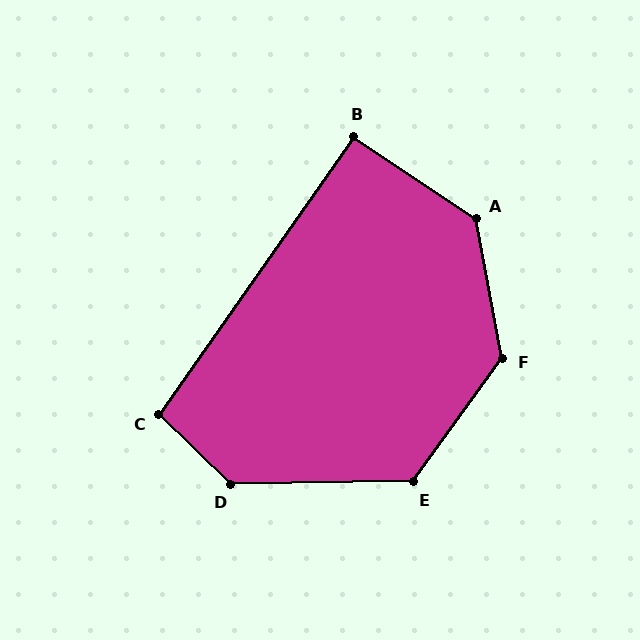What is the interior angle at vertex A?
Approximately 134 degrees (obtuse).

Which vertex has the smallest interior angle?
B, at approximately 91 degrees.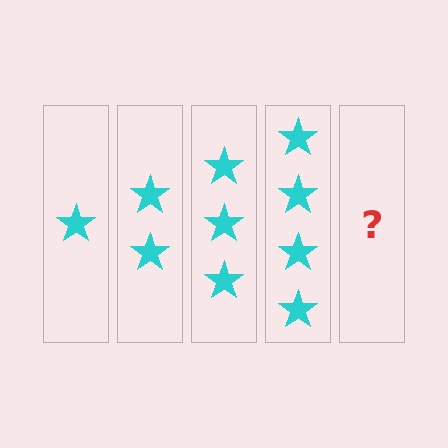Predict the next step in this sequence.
The next step is 5 stars.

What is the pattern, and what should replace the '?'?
The pattern is that each step adds one more star. The '?' should be 5 stars.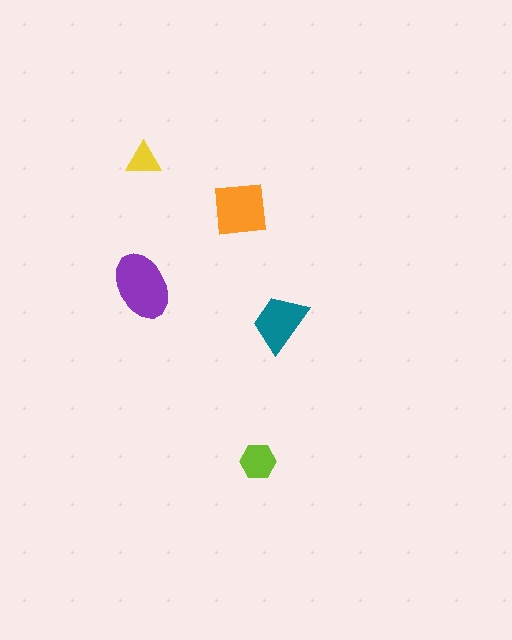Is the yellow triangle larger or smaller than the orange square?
Smaller.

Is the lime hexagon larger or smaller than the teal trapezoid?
Smaller.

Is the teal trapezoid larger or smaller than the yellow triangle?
Larger.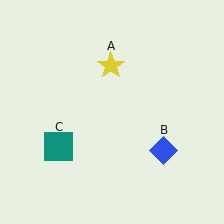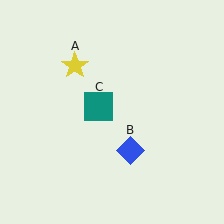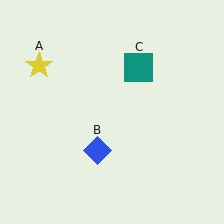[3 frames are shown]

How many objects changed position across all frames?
3 objects changed position: yellow star (object A), blue diamond (object B), teal square (object C).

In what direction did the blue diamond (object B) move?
The blue diamond (object B) moved left.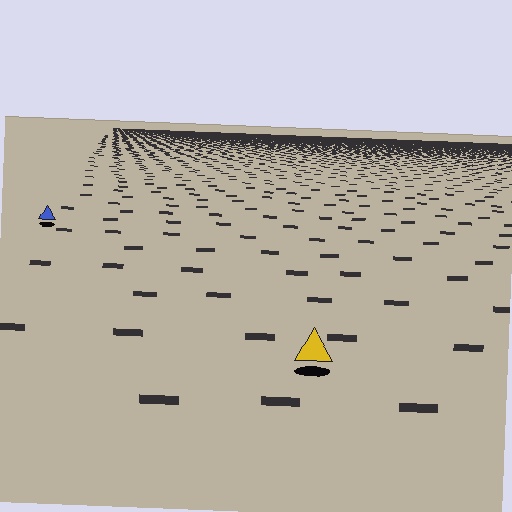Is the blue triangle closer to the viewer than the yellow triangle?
No. The yellow triangle is closer — you can tell from the texture gradient: the ground texture is coarser near it.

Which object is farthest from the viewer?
The blue triangle is farthest from the viewer. It appears smaller and the ground texture around it is denser.